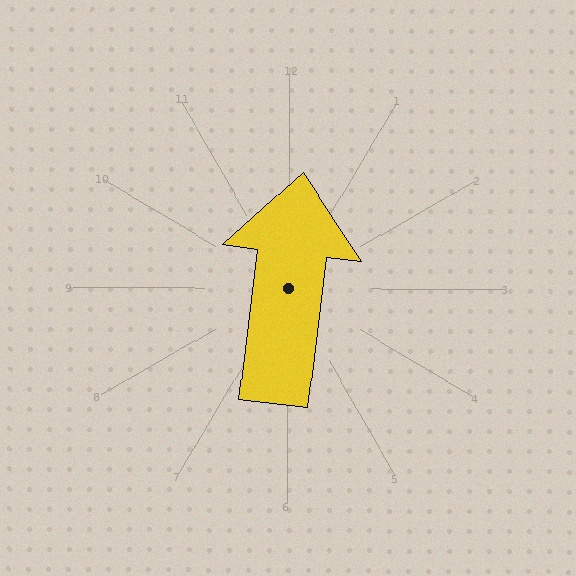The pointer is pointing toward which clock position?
Roughly 12 o'clock.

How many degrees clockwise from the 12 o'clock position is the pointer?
Approximately 7 degrees.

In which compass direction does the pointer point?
North.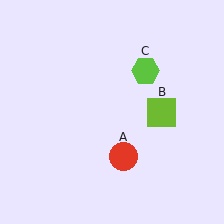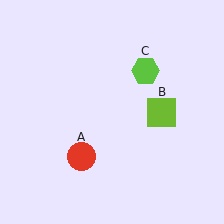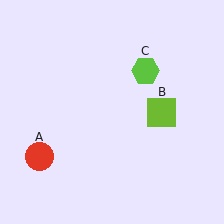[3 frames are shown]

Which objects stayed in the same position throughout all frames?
Lime square (object B) and lime hexagon (object C) remained stationary.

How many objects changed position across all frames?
1 object changed position: red circle (object A).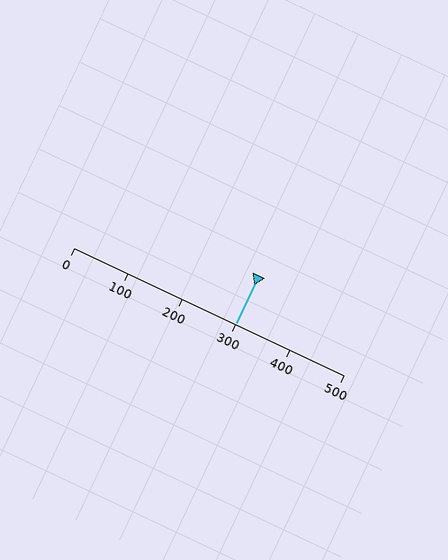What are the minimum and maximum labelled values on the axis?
The axis runs from 0 to 500.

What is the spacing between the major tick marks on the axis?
The major ticks are spaced 100 apart.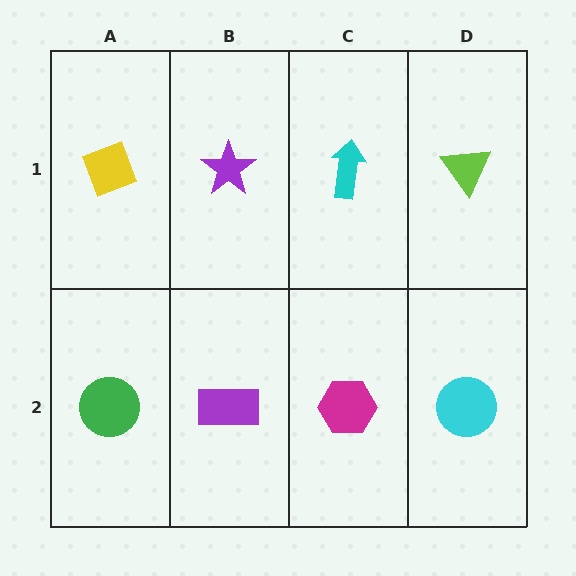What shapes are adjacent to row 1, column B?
A purple rectangle (row 2, column B), a yellow diamond (row 1, column A), a cyan arrow (row 1, column C).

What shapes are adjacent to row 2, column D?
A lime triangle (row 1, column D), a magenta hexagon (row 2, column C).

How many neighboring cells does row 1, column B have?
3.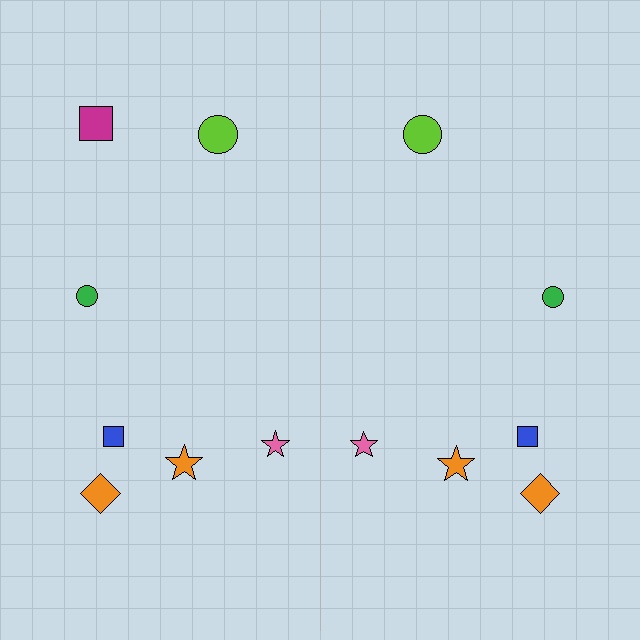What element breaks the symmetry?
A magenta square is missing from the right side.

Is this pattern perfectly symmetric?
No, the pattern is not perfectly symmetric. A magenta square is missing from the right side.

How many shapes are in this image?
There are 13 shapes in this image.